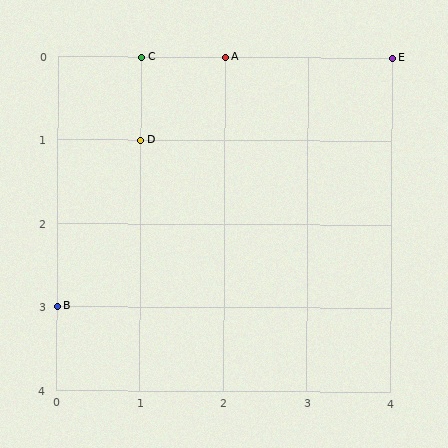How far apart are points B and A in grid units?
Points B and A are 2 columns and 3 rows apart (about 3.6 grid units diagonally).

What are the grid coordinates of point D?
Point D is at grid coordinates (1, 1).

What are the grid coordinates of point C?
Point C is at grid coordinates (1, 0).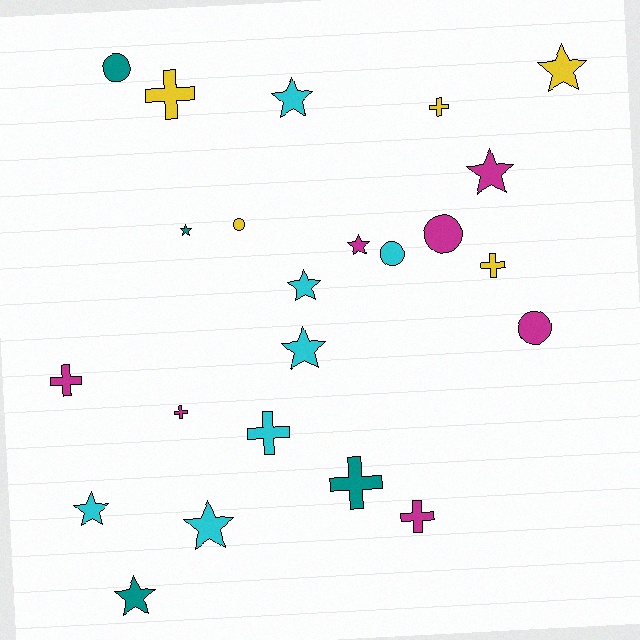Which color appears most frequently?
Magenta, with 7 objects.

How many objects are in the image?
There are 23 objects.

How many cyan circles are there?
There is 1 cyan circle.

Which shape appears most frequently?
Star, with 10 objects.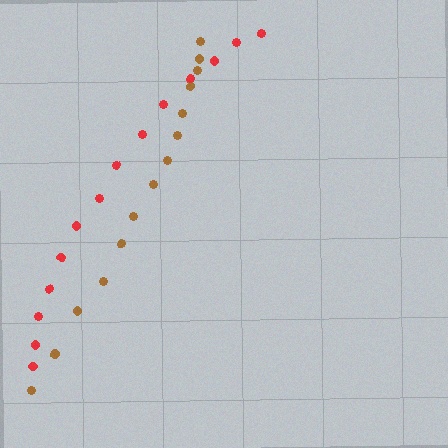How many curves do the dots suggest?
There are 2 distinct paths.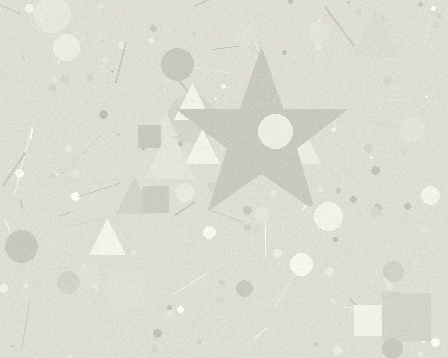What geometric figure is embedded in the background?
A star is embedded in the background.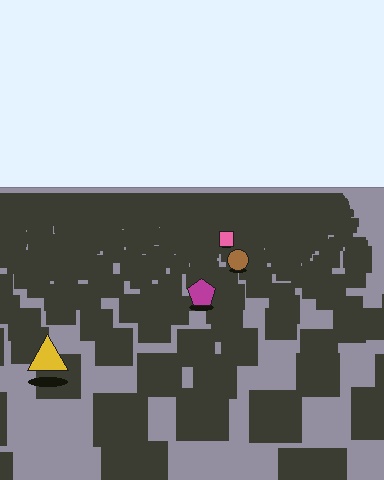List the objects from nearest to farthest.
From nearest to farthest: the yellow triangle, the magenta pentagon, the brown circle, the pink square.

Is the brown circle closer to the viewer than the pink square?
Yes. The brown circle is closer — you can tell from the texture gradient: the ground texture is coarser near it.